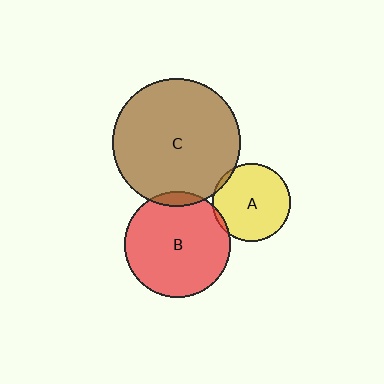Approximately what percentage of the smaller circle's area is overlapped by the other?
Approximately 5%.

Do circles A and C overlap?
Yes.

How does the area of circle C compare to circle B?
Approximately 1.4 times.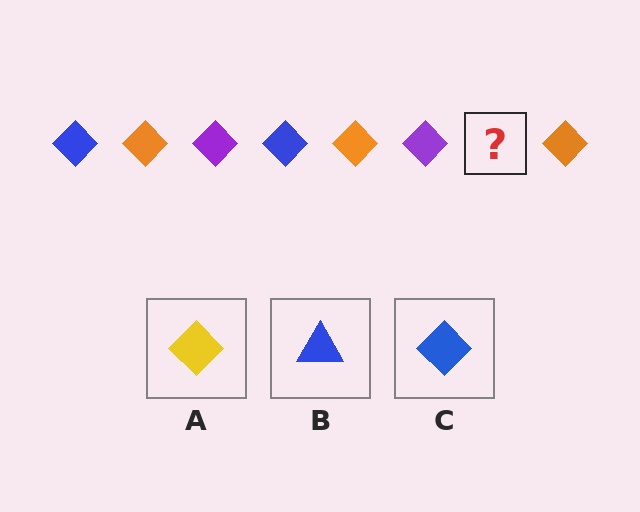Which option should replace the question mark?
Option C.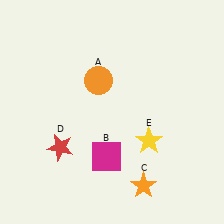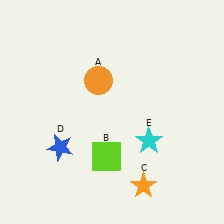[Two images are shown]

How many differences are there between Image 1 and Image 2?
There are 3 differences between the two images.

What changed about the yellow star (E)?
In Image 1, E is yellow. In Image 2, it changed to cyan.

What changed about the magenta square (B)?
In Image 1, B is magenta. In Image 2, it changed to lime.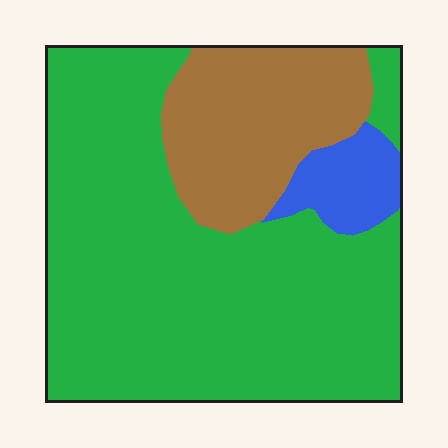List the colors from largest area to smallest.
From largest to smallest: green, brown, blue.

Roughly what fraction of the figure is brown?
Brown covers about 20% of the figure.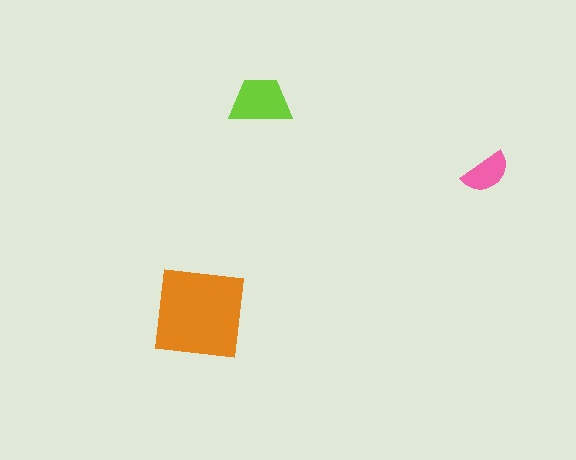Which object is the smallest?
The pink semicircle.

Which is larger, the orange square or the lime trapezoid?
The orange square.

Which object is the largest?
The orange square.